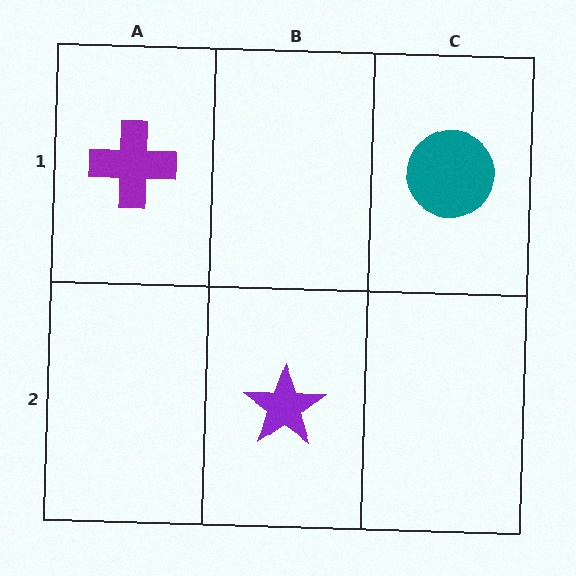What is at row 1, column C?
A teal circle.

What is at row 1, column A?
A purple cross.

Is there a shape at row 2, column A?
No, that cell is empty.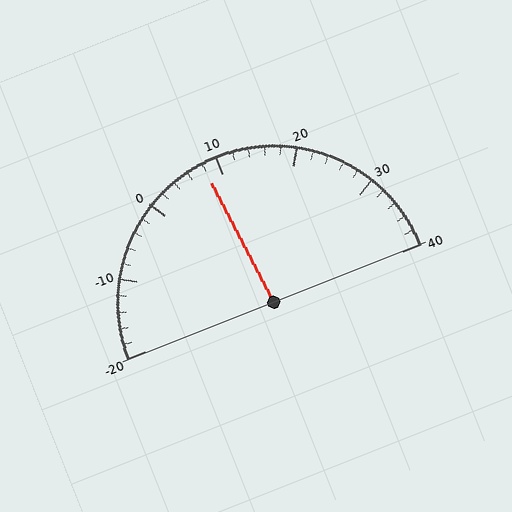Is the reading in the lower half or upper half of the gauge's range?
The reading is in the lower half of the range (-20 to 40).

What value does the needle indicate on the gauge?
The needle indicates approximately 8.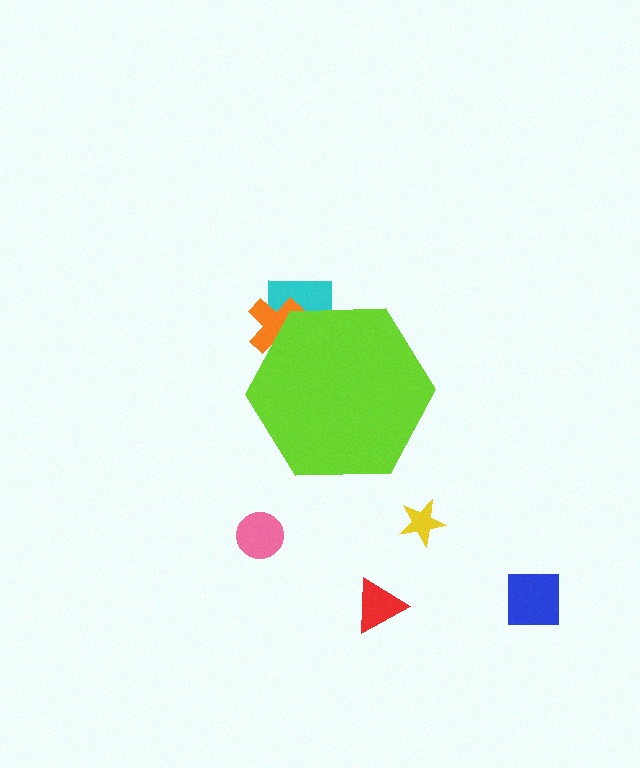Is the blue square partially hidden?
No, the blue square is fully visible.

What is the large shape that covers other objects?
A lime hexagon.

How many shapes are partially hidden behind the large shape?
2 shapes are partially hidden.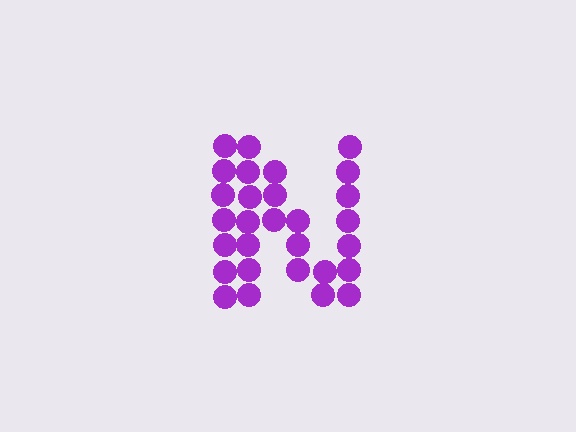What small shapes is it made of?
It is made of small circles.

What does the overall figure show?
The overall figure shows the letter N.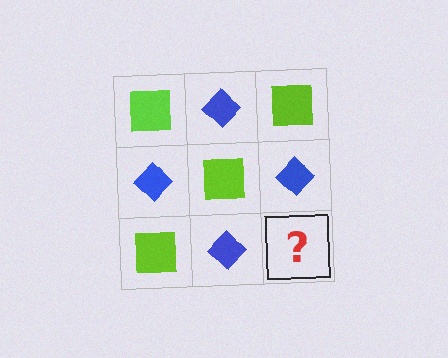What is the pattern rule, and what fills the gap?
The rule is that it alternates lime square and blue diamond in a checkerboard pattern. The gap should be filled with a lime square.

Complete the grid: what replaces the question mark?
The question mark should be replaced with a lime square.